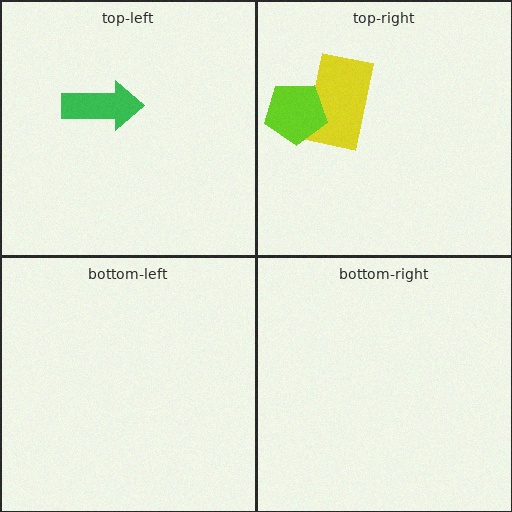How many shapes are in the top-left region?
1.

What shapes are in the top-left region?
The green arrow.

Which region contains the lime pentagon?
The top-right region.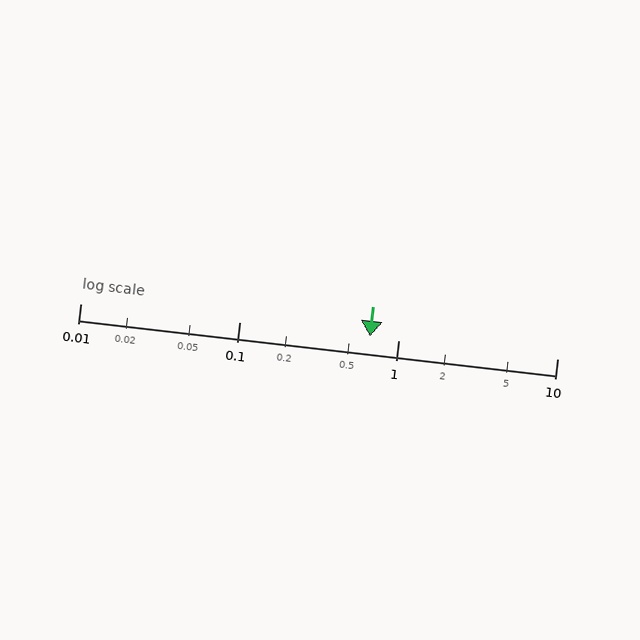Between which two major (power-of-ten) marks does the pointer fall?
The pointer is between 0.1 and 1.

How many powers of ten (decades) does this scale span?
The scale spans 3 decades, from 0.01 to 10.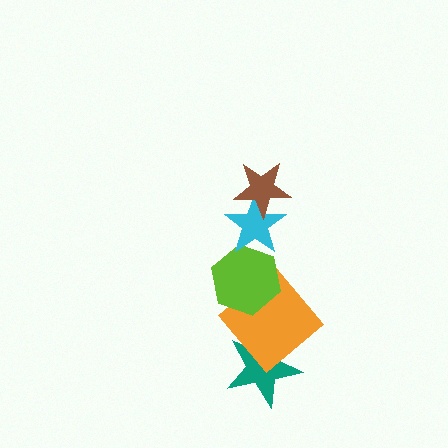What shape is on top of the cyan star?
The brown star is on top of the cyan star.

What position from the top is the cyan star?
The cyan star is 2nd from the top.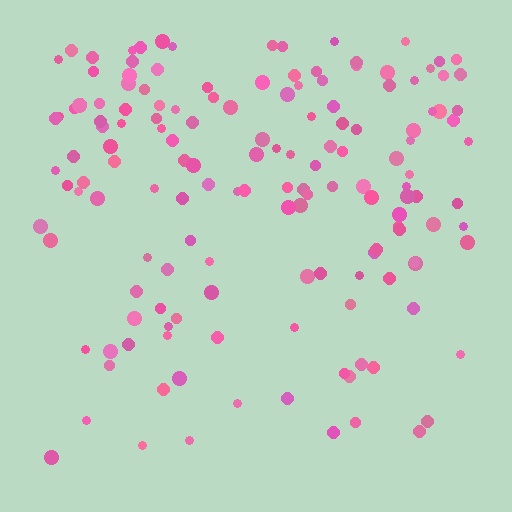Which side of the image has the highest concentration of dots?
The top.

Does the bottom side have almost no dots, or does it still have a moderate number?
Still a moderate number, just noticeably fewer than the top.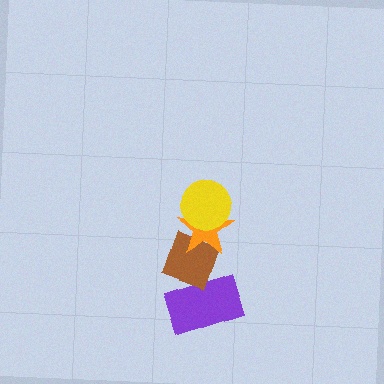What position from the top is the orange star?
The orange star is 2nd from the top.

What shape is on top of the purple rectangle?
The brown diamond is on top of the purple rectangle.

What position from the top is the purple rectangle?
The purple rectangle is 4th from the top.